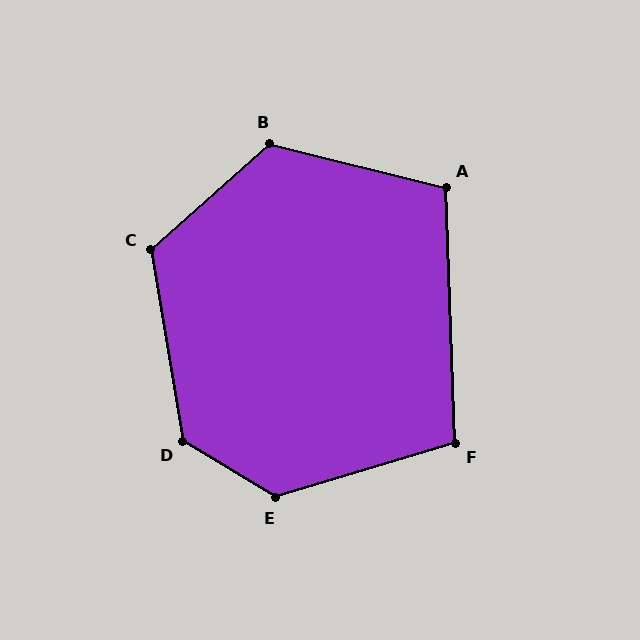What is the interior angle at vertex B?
Approximately 124 degrees (obtuse).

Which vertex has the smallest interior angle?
F, at approximately 105 degrees.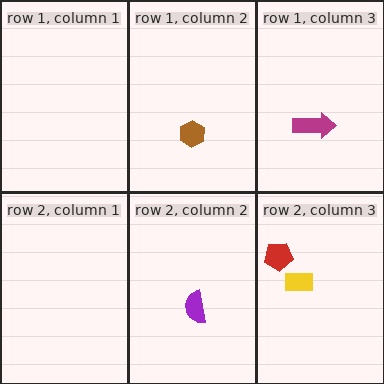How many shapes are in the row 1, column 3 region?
1.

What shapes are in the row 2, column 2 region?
The purple semicircle.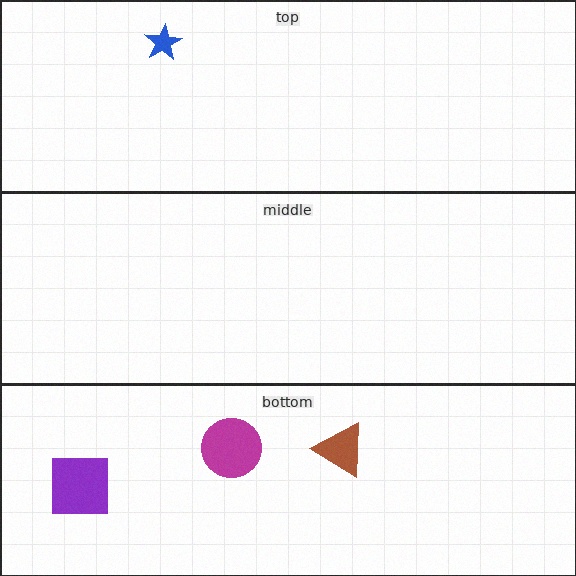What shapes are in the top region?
The blue star.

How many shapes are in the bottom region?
3.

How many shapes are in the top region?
1.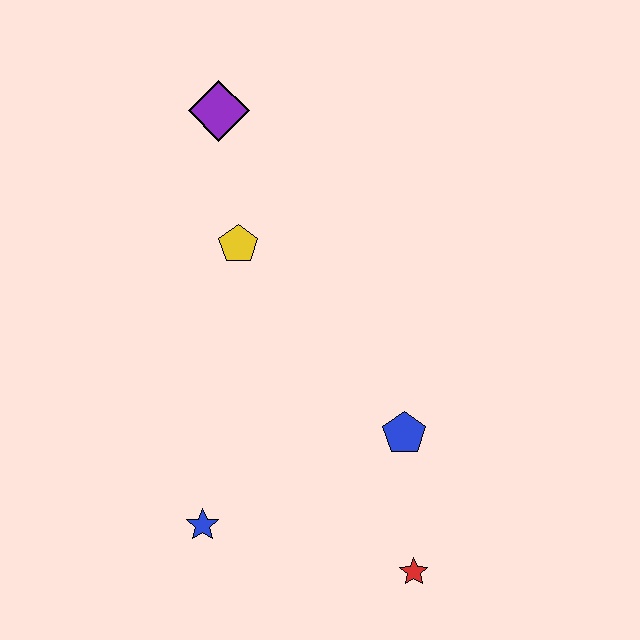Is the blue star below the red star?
No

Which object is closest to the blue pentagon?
The red star is closest to the blue pentagon.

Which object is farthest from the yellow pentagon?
The red star is farthest from the yellow pentagon.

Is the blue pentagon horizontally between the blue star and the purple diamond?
No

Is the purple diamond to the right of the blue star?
Yes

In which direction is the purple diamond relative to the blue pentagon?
The purple diamond is above the blue pentagon.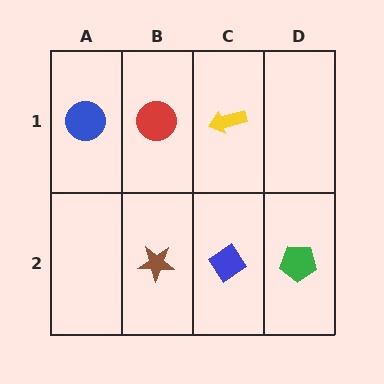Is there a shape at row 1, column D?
No, that cell is empty.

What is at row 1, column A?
A blue circle.